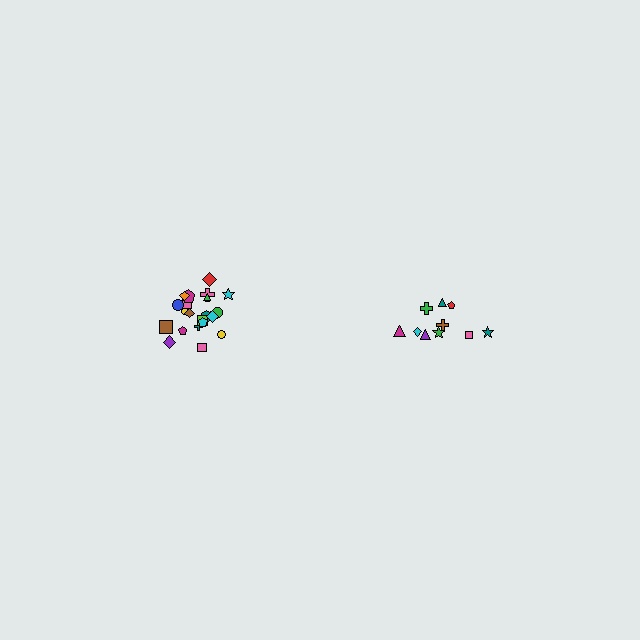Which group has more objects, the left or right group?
The left group.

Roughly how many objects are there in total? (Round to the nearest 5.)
Roughly 30 objects in total.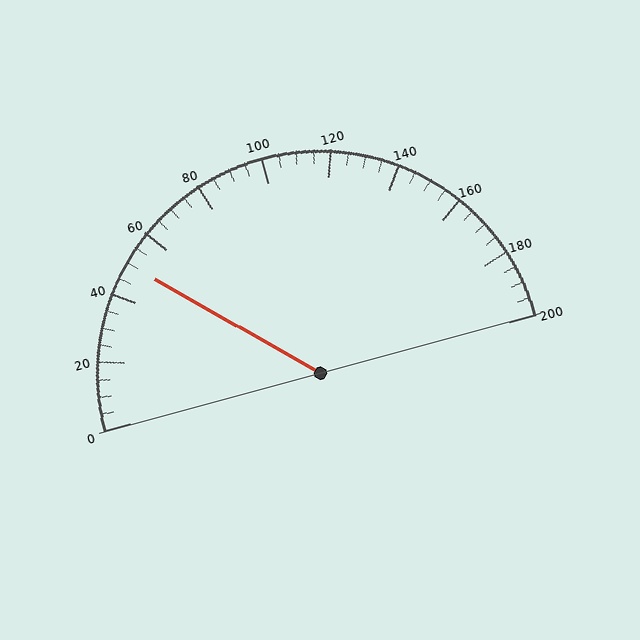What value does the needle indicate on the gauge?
The needle indicates approximately 50.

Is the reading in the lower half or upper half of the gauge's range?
The reading is in the lower half of the range (0 to 200).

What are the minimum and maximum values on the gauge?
The gauge ranges from 0 to 200.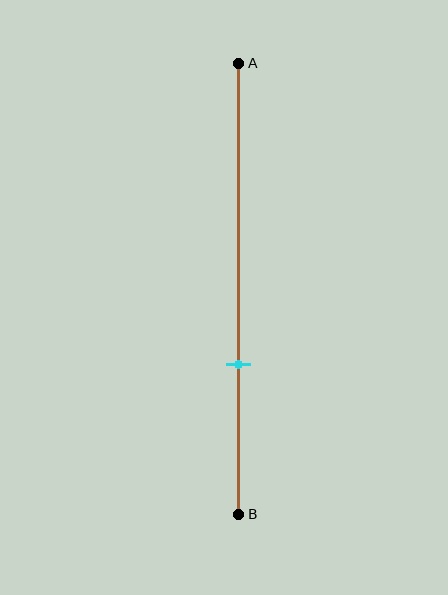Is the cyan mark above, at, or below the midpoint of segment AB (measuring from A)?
The cyan mark is below the midpoint of segment AB.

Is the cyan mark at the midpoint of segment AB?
No, the mark is at about 65% from A, not at the 50% midpoint.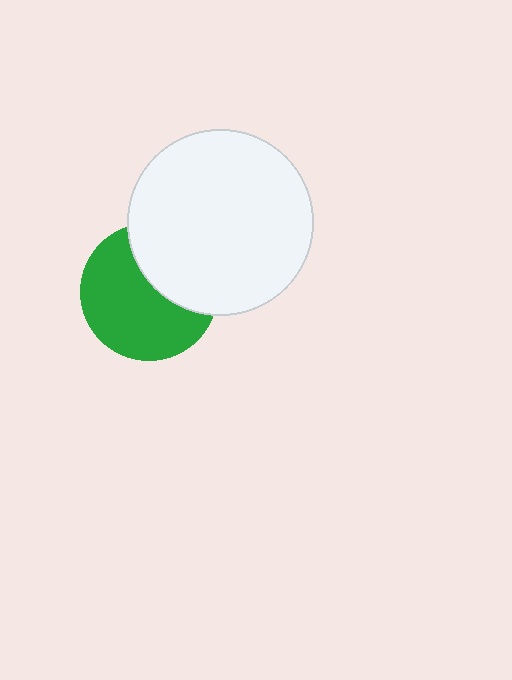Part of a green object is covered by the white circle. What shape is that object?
It is a circle.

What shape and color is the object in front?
The object in front is a white circle.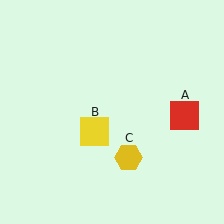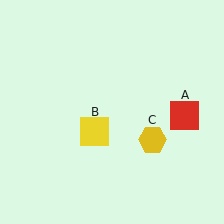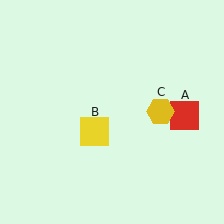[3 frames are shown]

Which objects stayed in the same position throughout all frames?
Red square (object A) and yellow square (object B) remained stationary.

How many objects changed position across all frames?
1 object changed position: yellow hexagon (object C).